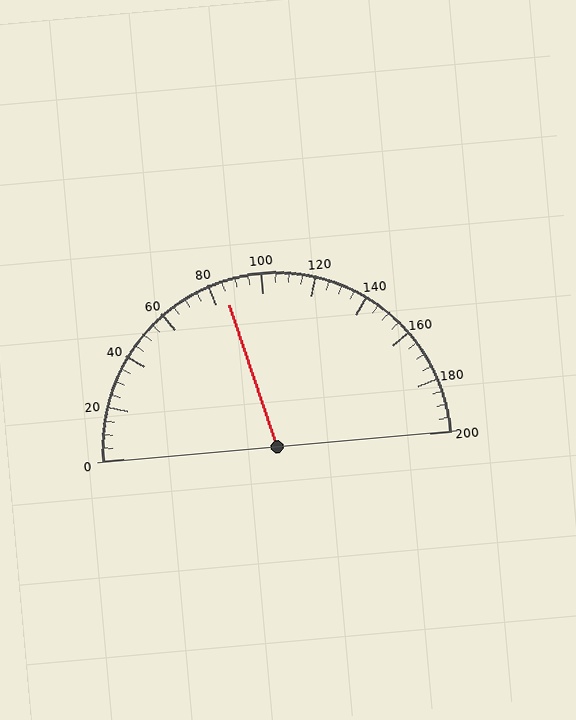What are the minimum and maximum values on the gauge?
The gauge ranges from 0 to 200.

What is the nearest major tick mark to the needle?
The nearest major tick mark is 80.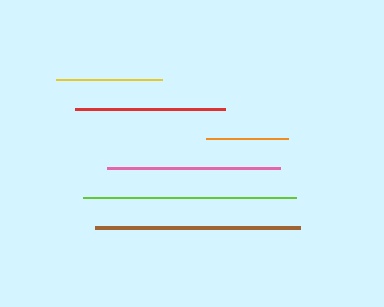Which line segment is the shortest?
The orange line is the shortest at approximately 82 pixels.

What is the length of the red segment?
The red segment is approximately 150 pixels long.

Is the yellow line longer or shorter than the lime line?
The lime line is longer than the yellow line.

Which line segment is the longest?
The lime line is the longest at approximately 214 pixels.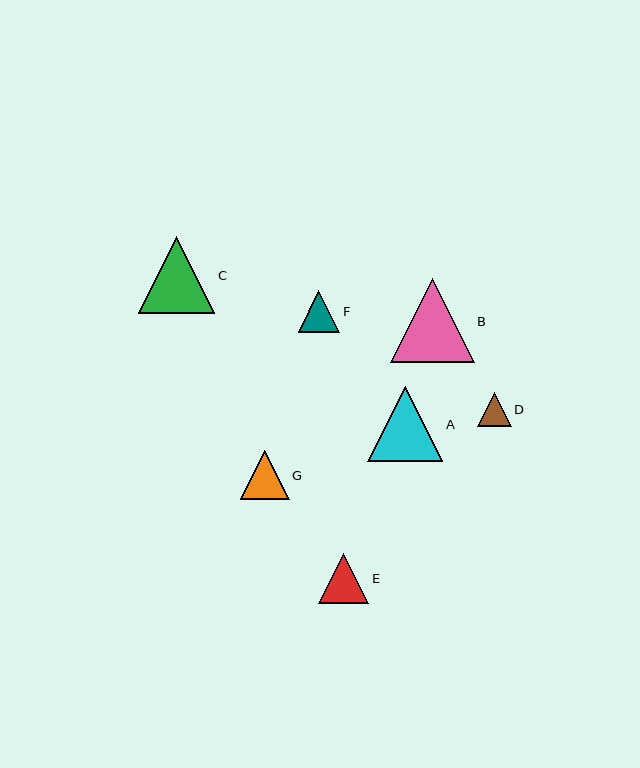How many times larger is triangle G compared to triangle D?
Triangle G is approximately 1.4 times the size of triangle D.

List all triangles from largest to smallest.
From largest to smallest: B, C, A, E, G, F, D.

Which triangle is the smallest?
Triangle D is the smallest with a size of approximately 34 pixels.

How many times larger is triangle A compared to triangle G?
Triangle A is approximately 1.5 times the size of triangle G.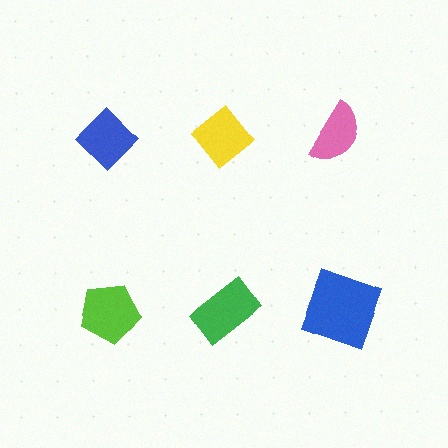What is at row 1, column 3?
A pink semicircle.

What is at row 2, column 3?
A blue square.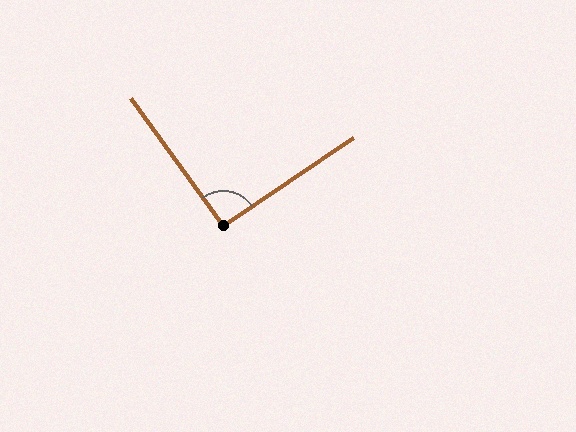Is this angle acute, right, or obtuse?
It is approximately a right angle.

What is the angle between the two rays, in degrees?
Approximately 92 degrees.